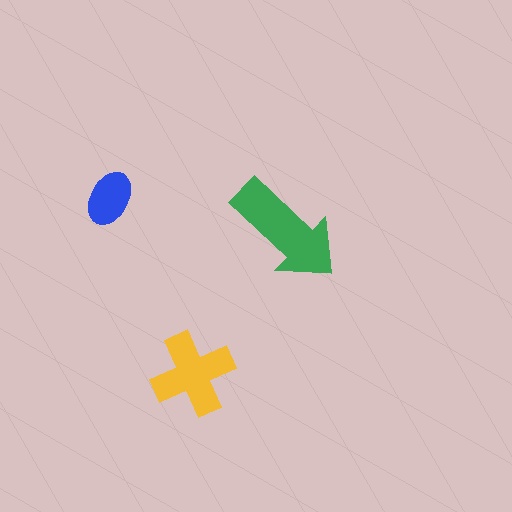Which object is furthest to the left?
The blue ellipse is leftmost.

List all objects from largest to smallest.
The green arrow, the yellow cross, the blue ellipse.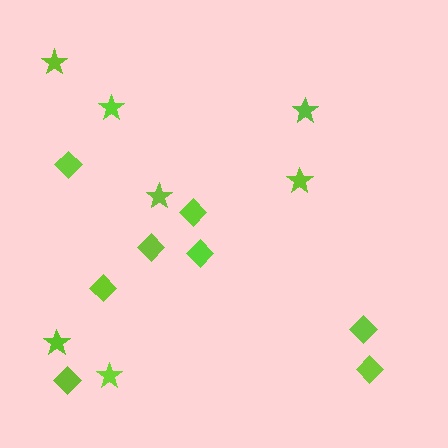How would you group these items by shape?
There are 2 groups: one group of stars (7) and one group of diamonds (8).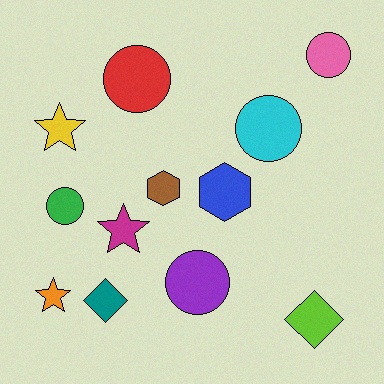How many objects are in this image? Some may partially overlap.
There are 12 objects.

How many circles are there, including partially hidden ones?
There are 5 circles.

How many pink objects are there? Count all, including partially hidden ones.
There is 1 pink object.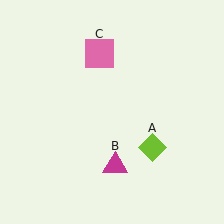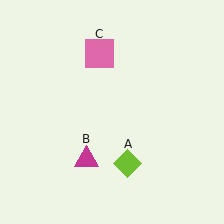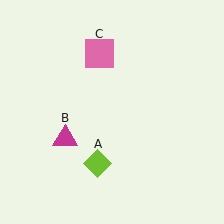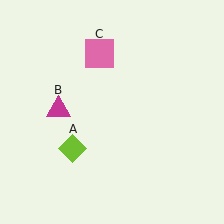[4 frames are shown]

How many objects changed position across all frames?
2 objects changed position: lime diamond (object A), magenta triangle (object B).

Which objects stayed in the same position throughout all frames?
Pink square (object C) remained stationary.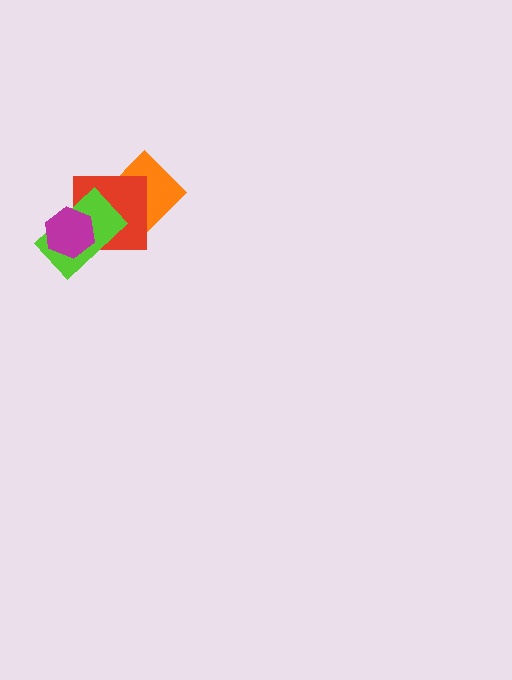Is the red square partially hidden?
Yes, it is partially covered by another shape.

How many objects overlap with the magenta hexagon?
2 objects overlap with the magenta hexagon.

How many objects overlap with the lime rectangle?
2 objects overlap with the lime rectangle.